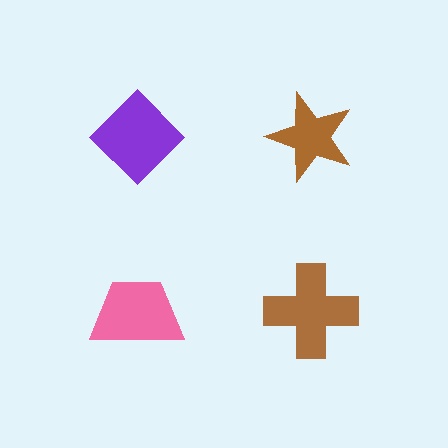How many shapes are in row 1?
2 shapes.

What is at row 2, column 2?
A brown cross.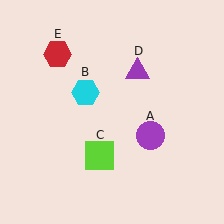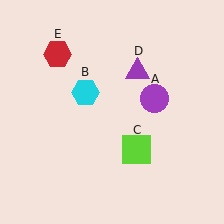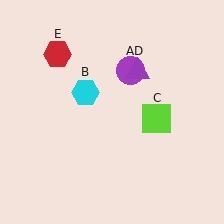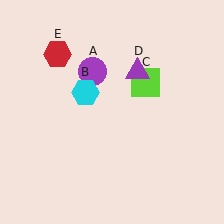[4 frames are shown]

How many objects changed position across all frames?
2 objects changed position: purple circle (object A), lime square (object C).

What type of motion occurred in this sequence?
The purple circle (object A), lime square (object C) rotated counterclockwise around the center of the scene.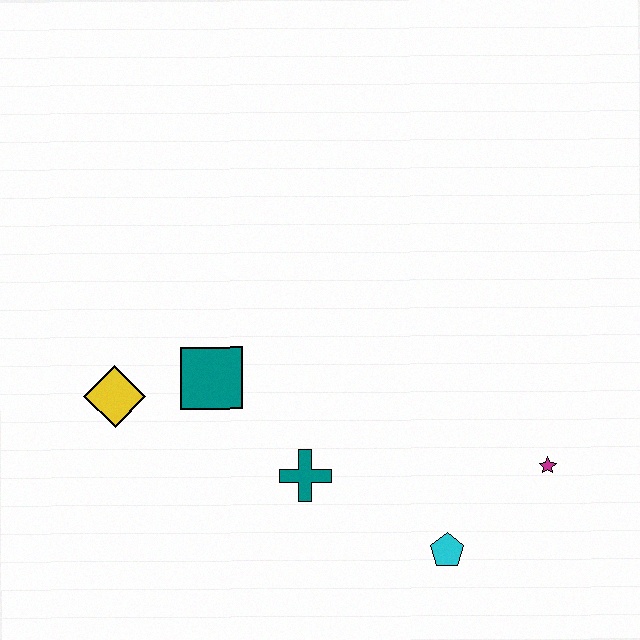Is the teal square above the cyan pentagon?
Yes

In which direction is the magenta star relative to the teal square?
The magenta star is to the right of the teal square.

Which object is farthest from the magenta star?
The yellow diamond is farthest from the magenta star.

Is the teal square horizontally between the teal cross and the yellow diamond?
Yes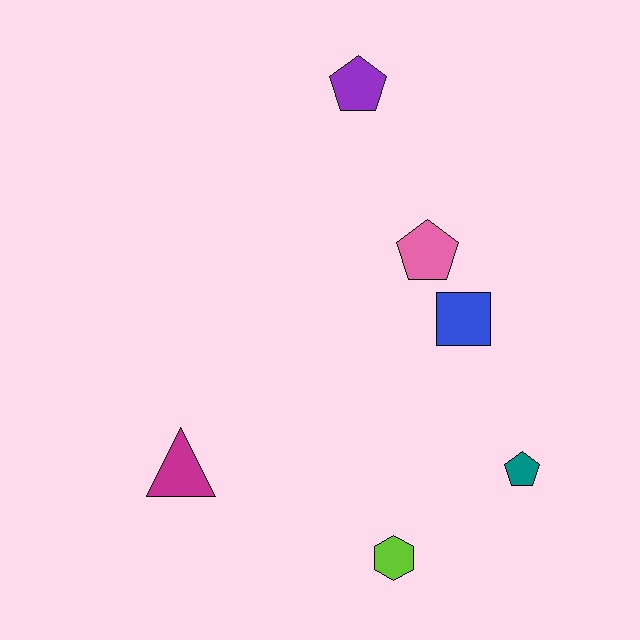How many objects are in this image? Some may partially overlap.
There are 6 objects.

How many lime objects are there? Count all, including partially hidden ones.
There is 1 lime object.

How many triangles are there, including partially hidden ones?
There is 1 triangle.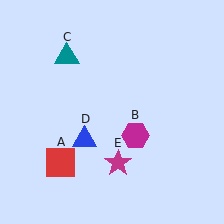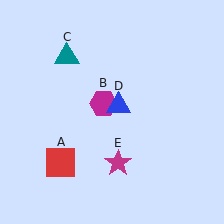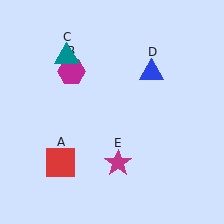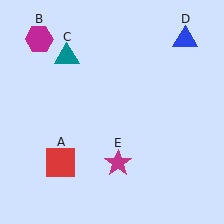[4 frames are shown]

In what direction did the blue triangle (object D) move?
The blue triangle (object D) moved up and to the right.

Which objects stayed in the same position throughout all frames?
Red square (object A) and teal triangle (object C) and magenta star (object E) remained stationary.